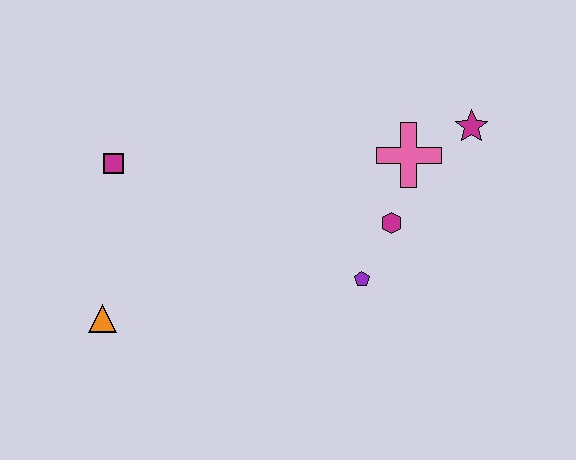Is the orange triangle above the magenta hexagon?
No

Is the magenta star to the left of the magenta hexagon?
No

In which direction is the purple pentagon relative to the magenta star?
The purple pentagon is below the magenta star.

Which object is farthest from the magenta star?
The orange triangle is farthest from the magenta star.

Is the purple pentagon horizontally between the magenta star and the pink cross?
No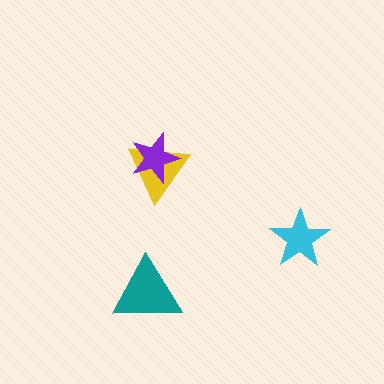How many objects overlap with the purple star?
1 object overlaps with the purple star.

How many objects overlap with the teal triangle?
0 objects overlap with the teal triangle.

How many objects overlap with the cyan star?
0 objects overlap with the cyan star.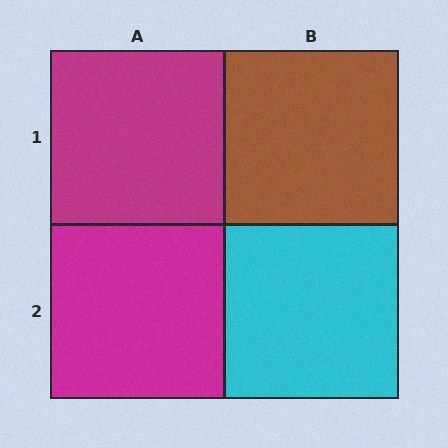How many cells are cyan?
1 cell is cyan.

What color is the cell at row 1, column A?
Magenta.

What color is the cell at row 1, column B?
Brown.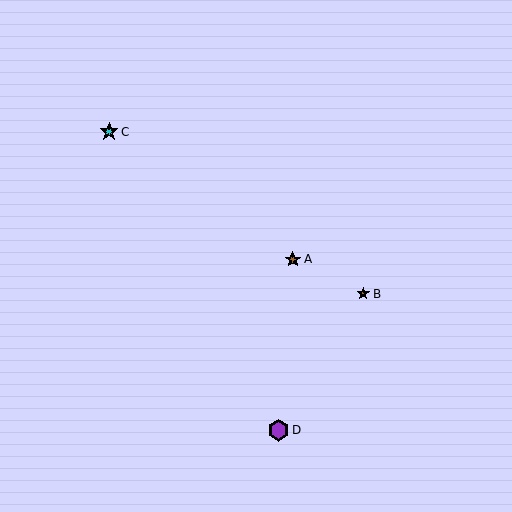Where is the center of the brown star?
The center of the brown star is at (363, 294).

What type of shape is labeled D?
Shape D is a purple hexagon.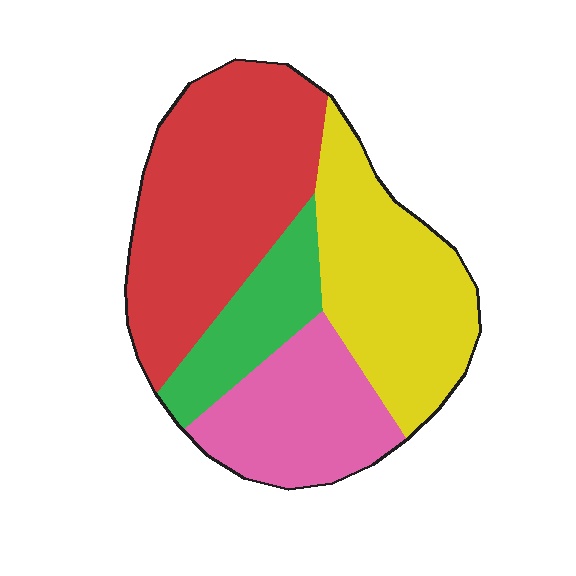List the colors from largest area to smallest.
From largest to smallest: red, yellow, pink, green.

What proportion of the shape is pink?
Pink covers about 20% of the shape.